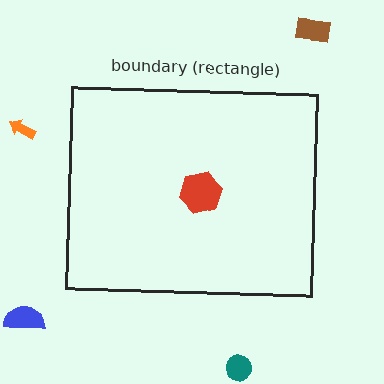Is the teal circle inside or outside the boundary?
Outside.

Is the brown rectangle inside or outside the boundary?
Outside.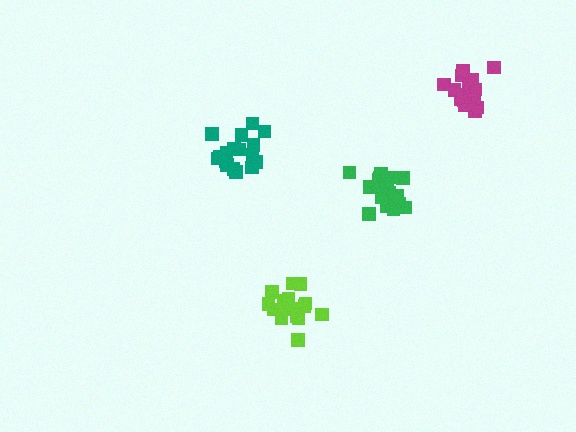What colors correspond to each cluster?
The clusters are colored: magenta, lime, teal, green.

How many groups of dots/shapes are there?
There are 4 groups.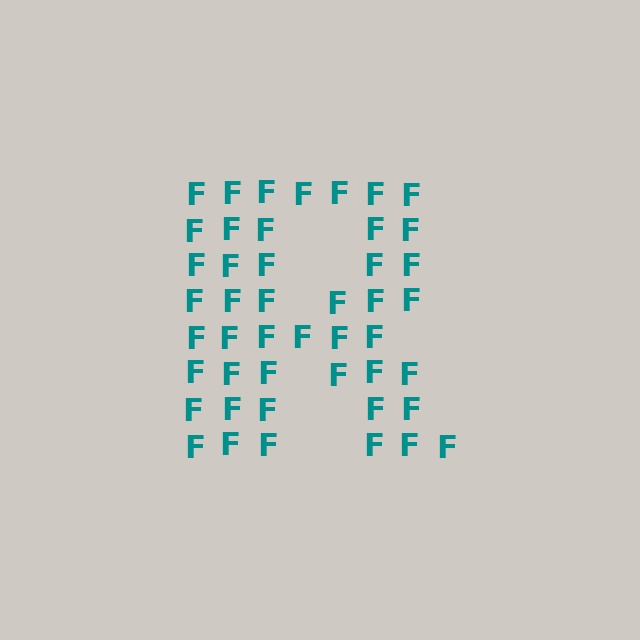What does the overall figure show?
The overall figure shows the letter R.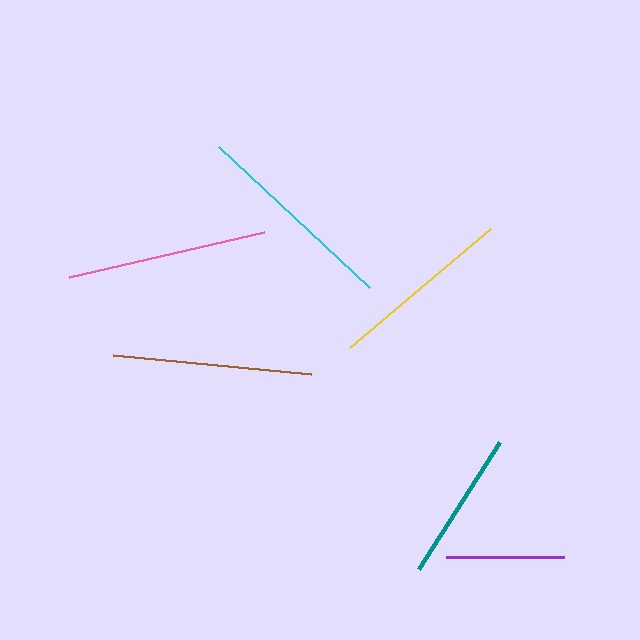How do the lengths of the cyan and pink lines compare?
The cyan and pink lines are approximately the same length.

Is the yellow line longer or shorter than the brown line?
The brown line is longer than the yellow line.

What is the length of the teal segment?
The teal segment is approximately 150 pixels long.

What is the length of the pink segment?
The pink segment is approximately 201 pixels long.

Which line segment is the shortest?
The purple line is the shortest at approximately 118 pixels.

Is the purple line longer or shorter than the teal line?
The teal line is longer than the purple line.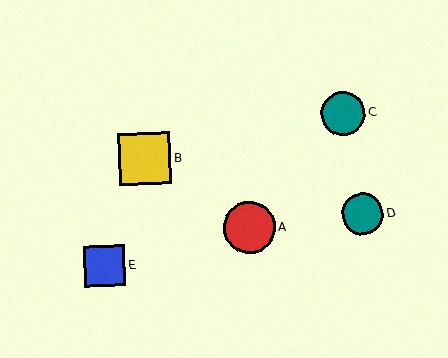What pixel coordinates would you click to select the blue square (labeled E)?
Click at (105, 266) to select the blue square E.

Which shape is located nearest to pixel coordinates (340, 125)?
The teal circle (labeled C) at (343, 113) is nearest to that location.